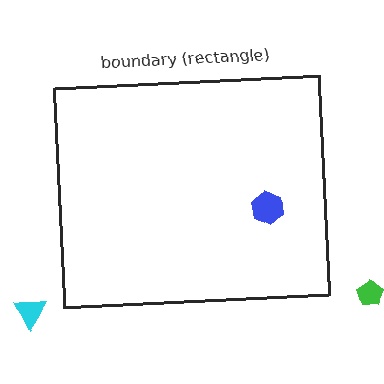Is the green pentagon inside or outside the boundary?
Outside.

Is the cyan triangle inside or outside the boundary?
Outside.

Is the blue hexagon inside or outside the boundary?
Inside.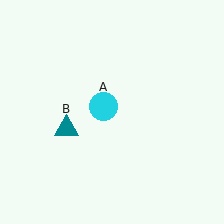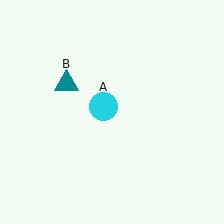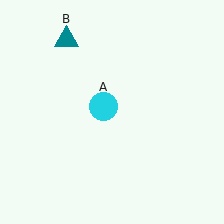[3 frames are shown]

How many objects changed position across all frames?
1 object changed position: teal triangle (object B).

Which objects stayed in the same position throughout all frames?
Cyan circle (object A) remained stationary.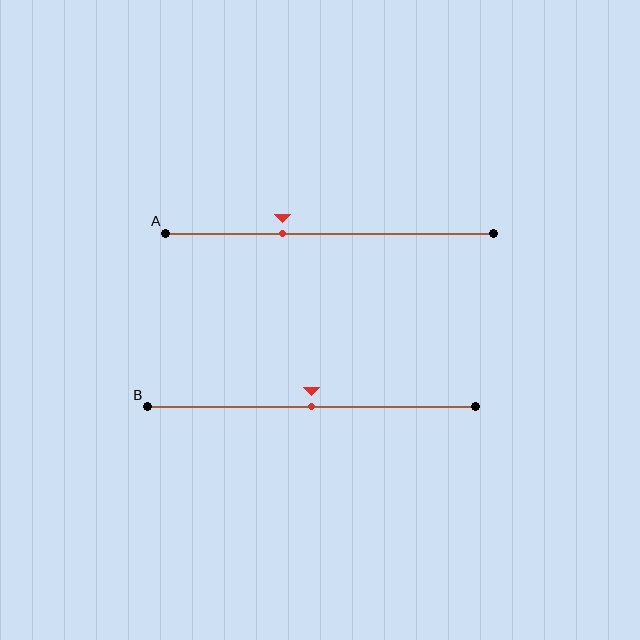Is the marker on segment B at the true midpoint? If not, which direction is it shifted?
Yes, the marker on segment B is at the true midpoint.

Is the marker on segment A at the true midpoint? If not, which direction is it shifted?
No, the marker on segment A is shifted to the left by about 14% of the segment length.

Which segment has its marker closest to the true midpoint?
Segment B has its marker closest to the true midpoint.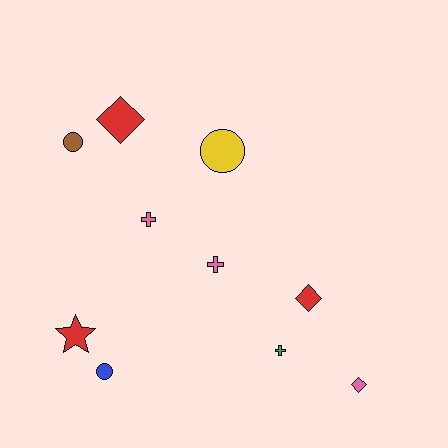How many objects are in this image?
There are 10 objects.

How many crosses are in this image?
There are 3 crosses.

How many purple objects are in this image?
There are no purple objects.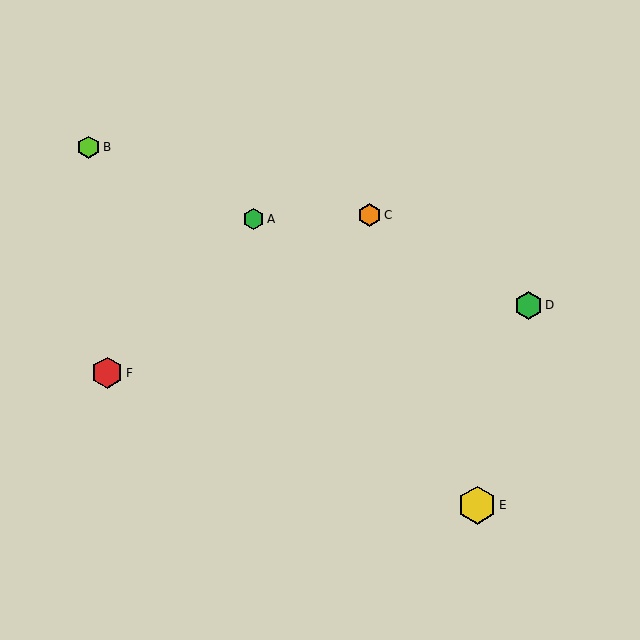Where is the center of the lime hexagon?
The center of the lime hexagon is at (89, 147).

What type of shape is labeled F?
Shape F is a red hexagon.